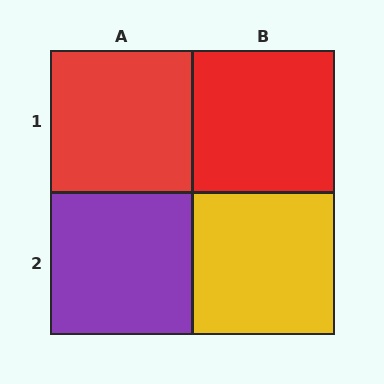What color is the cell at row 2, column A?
Purple.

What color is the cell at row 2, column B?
Yellow.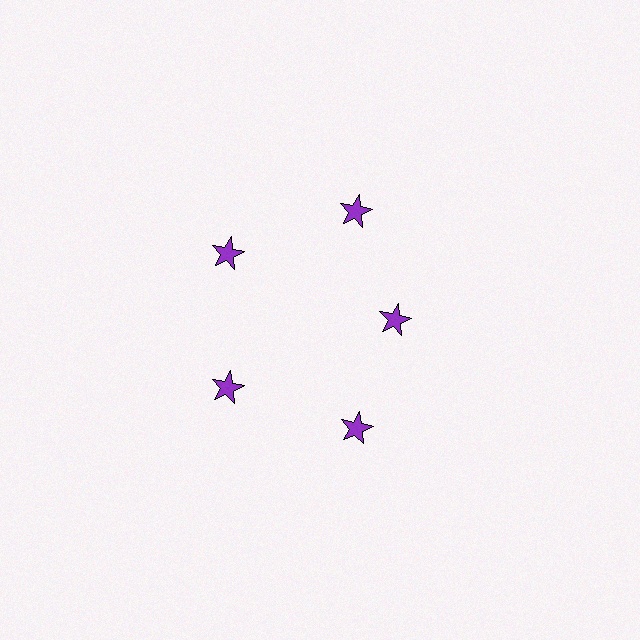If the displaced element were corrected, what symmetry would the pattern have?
It would have 5-fold rotational symmetry — the pattern would map onto itself every 72 degrees.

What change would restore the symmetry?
The symmetry would be restored by moving it outward, back onto the ring so that all 5 stars sit at equal angles and equal distance from the center.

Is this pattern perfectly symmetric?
No. The 5 purple stars are arranged in a ring, but one element near the 3 o'clock position is pulled inward toward the center, breaking the 5-fold rotational symmetry.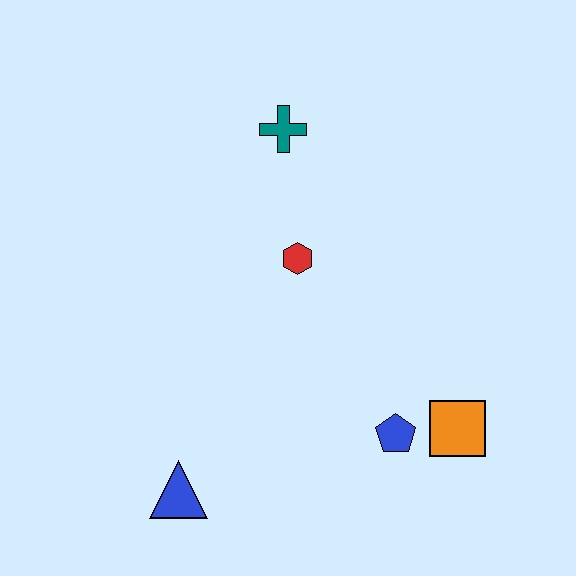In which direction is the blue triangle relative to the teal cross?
The blue triangle is below the teal cross.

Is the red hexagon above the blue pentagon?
Yes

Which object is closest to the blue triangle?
The blue pentagon is closest to the blue triangle.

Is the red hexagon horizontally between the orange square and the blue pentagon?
No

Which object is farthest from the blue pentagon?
The teal cross is farthest from the blue pentagon.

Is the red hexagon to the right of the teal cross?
Yes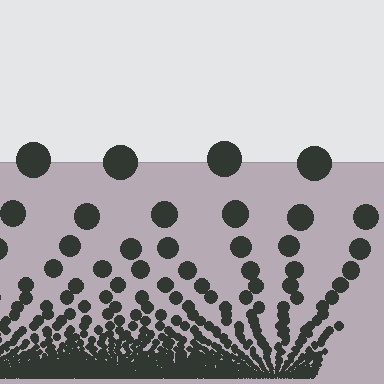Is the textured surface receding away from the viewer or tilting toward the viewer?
The surface appears to tilt toward the viewer. Texture elements get larger and sparser toward the top.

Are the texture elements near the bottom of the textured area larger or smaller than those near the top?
Smaller. The gradient is inverted — elements near the bottom are smaller and denser.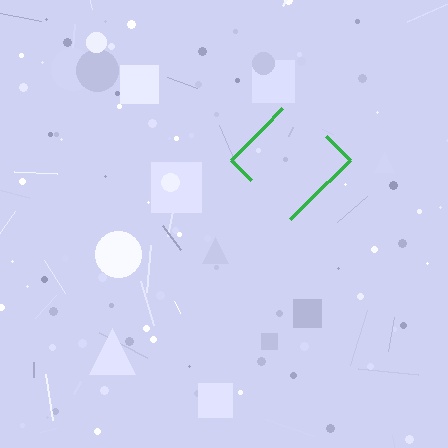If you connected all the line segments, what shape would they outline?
They would outline a diamond.